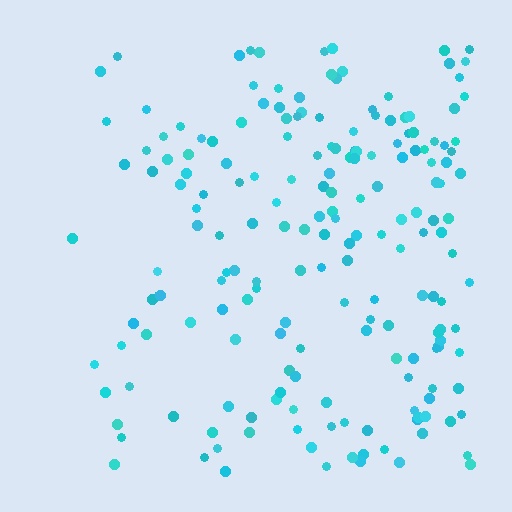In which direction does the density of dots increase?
From left to right, with the right side densest.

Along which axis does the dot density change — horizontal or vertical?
Horizontal.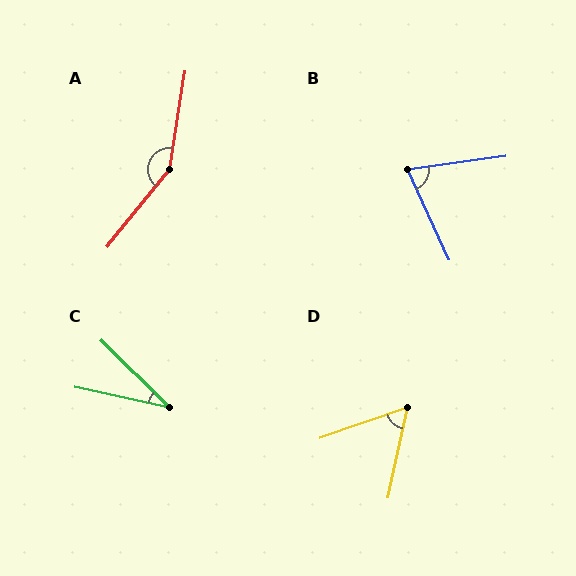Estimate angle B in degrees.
Approximately 73 degrees.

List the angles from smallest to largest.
C (32°), D (58°), B (73°), A (150°).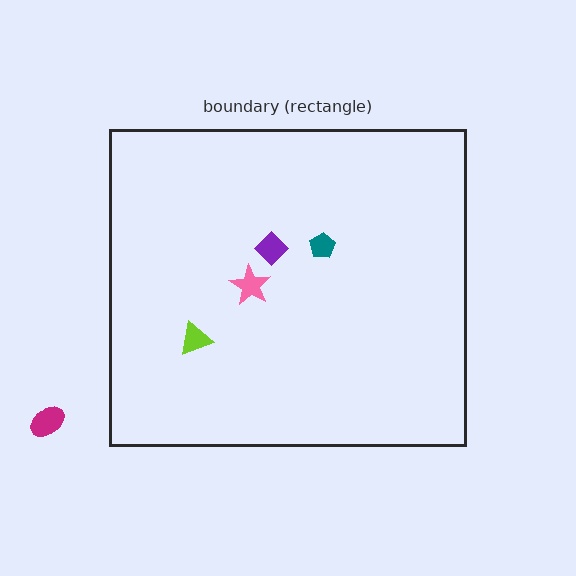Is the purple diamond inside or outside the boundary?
Inside.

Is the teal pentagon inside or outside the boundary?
Inside.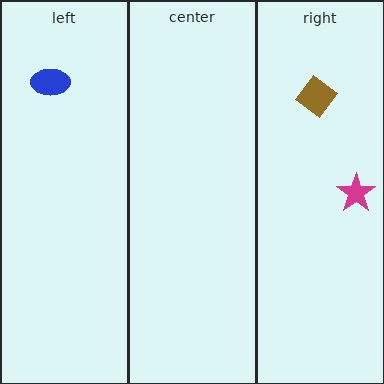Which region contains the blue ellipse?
The left region.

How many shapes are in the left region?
1.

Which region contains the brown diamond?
The right region.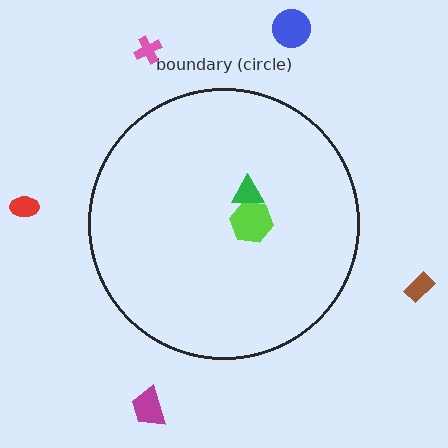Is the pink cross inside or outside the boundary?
Outside.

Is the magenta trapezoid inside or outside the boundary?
Outside.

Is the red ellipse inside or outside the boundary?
Outside.